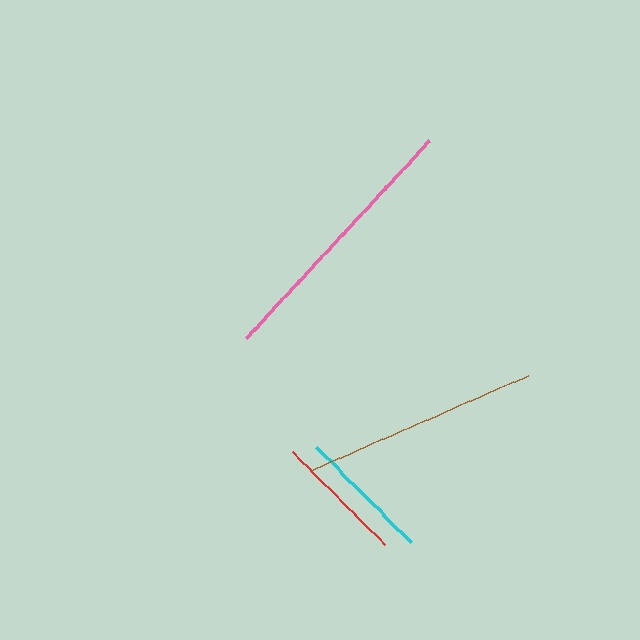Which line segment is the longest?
The pink line is the longest at approximately 270 pixels.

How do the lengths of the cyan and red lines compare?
The cyan and red lines are approximately the same length.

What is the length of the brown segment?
The brown segment is approximately 237 pixels long.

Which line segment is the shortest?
The red line is the shortest at approximately 130 pixels.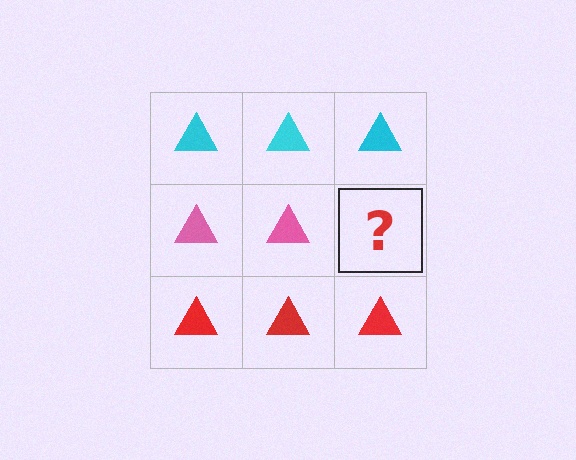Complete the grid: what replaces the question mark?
The question mark should be replaced with a pink triangle.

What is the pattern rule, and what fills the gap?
The rule is that each row has a consistent color. The gap should be filled with a pink triangle.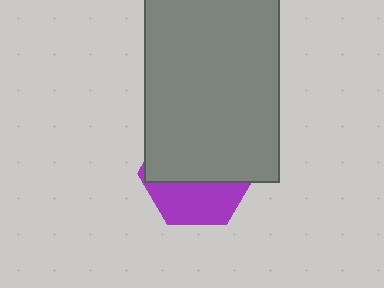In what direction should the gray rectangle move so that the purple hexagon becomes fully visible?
The gray rectangle should move up. That is the shortest direction to clear the overlap and leave the purple hexagon fully visible.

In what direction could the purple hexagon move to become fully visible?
The purple hexagon could move down. That would shift it out from behind the gray rectangle entirely.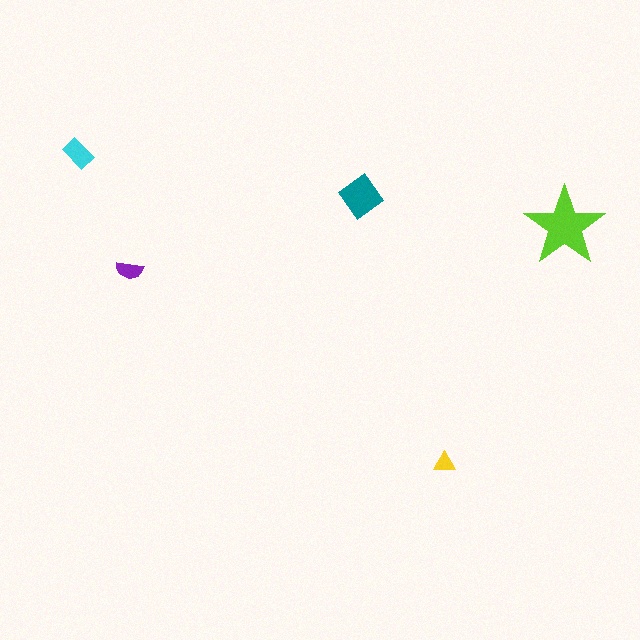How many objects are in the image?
There are 5 objects in the image.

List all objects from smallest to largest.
The yellow triangle, the purple semicircle, the cyan rectangle, the teal diamond, the lime star.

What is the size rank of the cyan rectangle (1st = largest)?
3rd.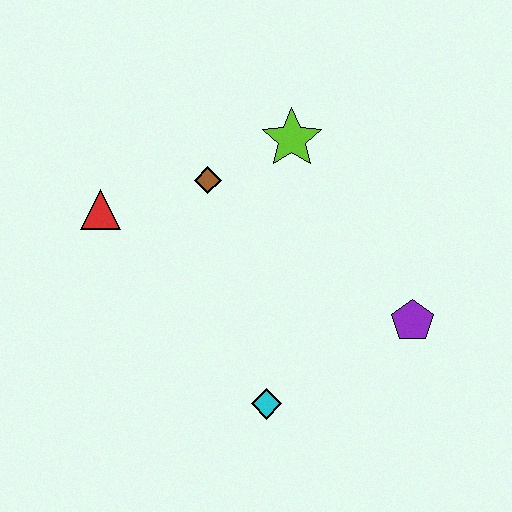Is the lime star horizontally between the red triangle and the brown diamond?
No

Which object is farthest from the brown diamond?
The purple pentagon is farthest from the brown diamond.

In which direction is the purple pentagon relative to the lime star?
The purple pentagon is below the lime star.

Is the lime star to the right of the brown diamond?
Yes